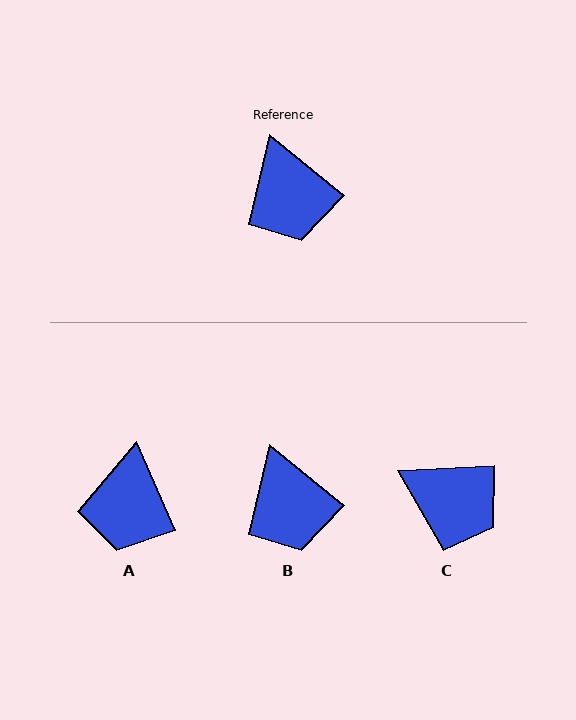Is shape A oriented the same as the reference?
No, it is off by about 28 degrees.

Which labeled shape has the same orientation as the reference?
B.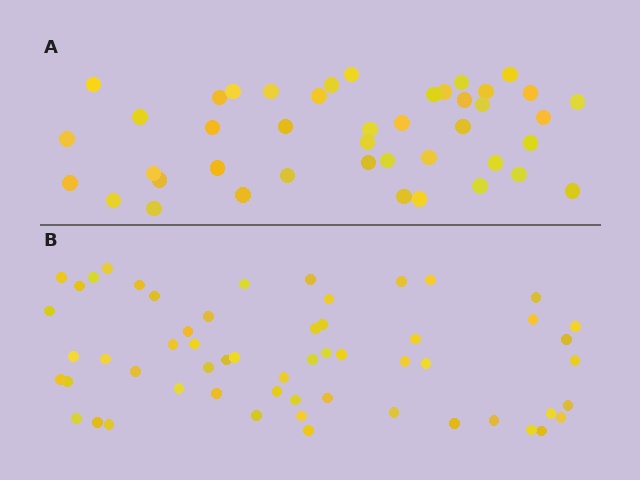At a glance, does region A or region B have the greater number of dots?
Region B (the bottom region) has more dots.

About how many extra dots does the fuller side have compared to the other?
Region B has approximately 15 more dots than region A.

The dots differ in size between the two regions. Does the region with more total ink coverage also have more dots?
No. Region A has more total ink coverage because its dots are larger, but region B actually contains more individual dots. Total area can be misleading — the number of items is what matters here.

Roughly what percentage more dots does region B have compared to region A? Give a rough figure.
About 35% more.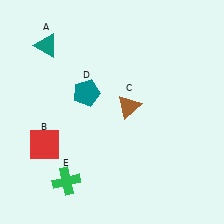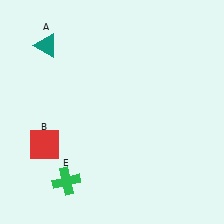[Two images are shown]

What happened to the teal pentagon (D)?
The teal pentagon (D) was removed in Image 2. It was in the top-left area of Image 1.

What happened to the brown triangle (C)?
The brown triangle (C) was removed in Image 2. It was in the top-right area of Image 1.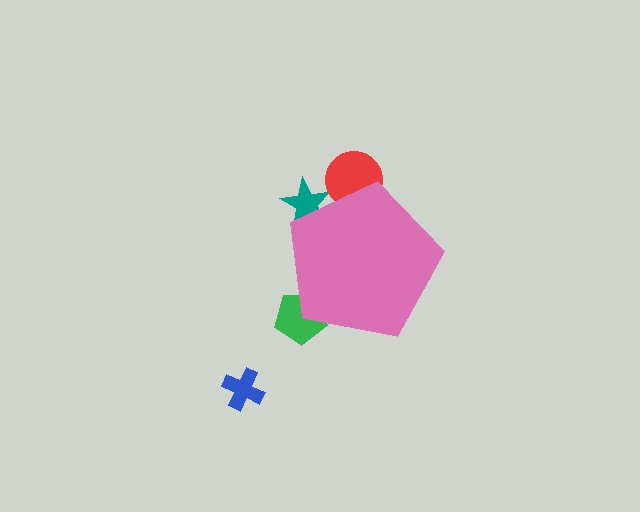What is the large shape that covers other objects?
A pink pentagon.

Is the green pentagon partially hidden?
Yes, the green pentagon is partially hidden behind the pink pentagon.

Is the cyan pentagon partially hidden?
Yes, the cyan pentagon is partially hidden behind the pink pentagon.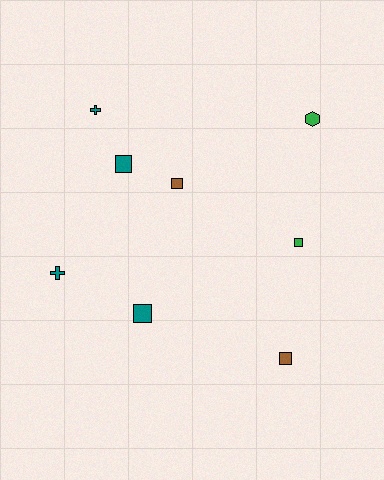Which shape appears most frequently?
Square, with 5 objects.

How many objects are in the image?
There are 8 objects.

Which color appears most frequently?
Teal, with 4 objects.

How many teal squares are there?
There are 2 teal squares.